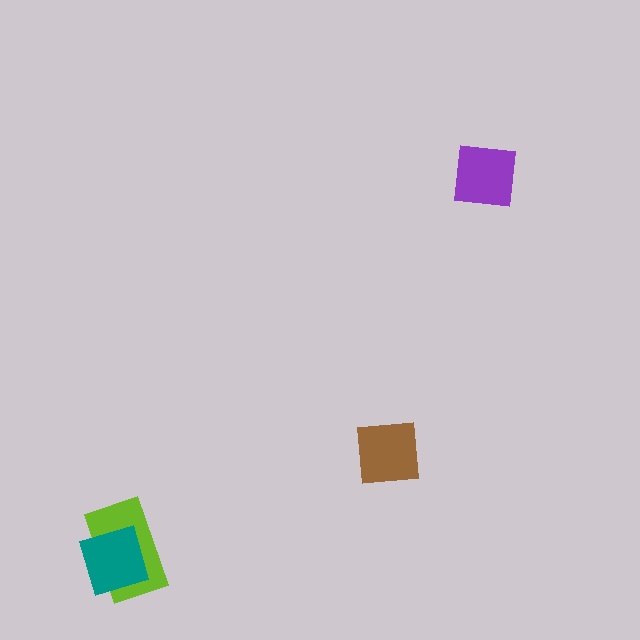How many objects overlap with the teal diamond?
1 object overlaps with the teal diamond.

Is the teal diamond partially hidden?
No, no other shape covers it.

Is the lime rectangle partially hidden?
Yes, it is partially covered by another shape.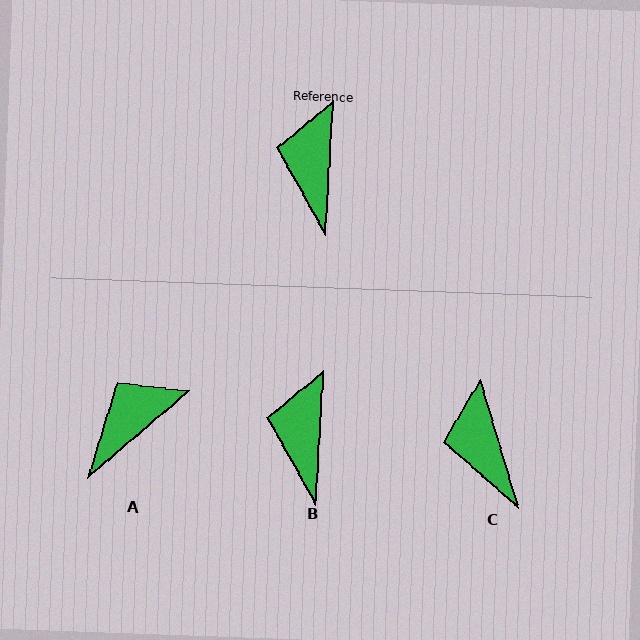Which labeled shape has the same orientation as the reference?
B.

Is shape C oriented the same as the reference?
No, it is off by about 20 degrees.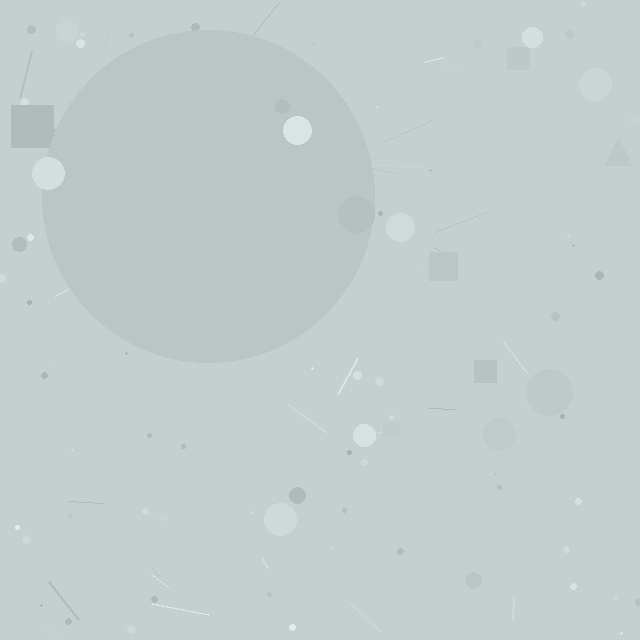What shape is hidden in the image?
A circle is hidden in the image.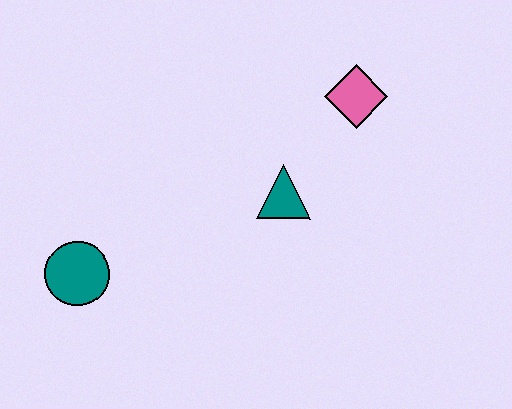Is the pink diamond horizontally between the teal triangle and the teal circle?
No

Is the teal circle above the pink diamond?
No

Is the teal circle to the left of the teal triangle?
Yes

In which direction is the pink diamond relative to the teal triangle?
The pink diamond is above the teal triangle.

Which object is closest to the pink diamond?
The teal triangle is closest to the pink diamond.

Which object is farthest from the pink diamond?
The teal circle is farthest from the pink diamond.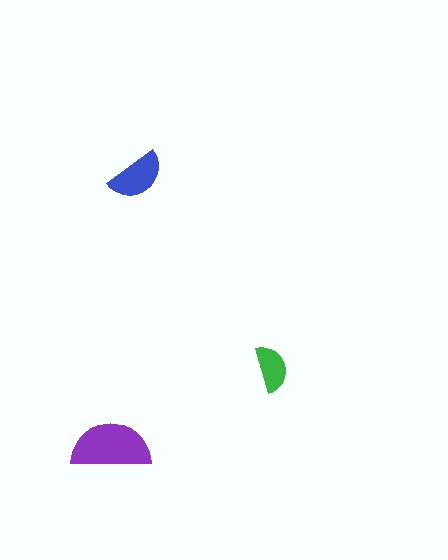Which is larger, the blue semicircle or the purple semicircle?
The purple one.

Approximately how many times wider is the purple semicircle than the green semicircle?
About 1.5 times wider.